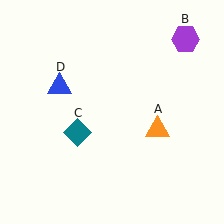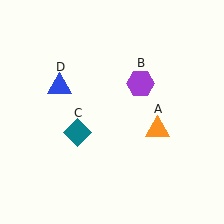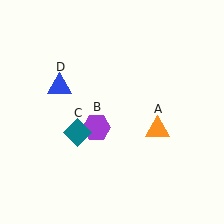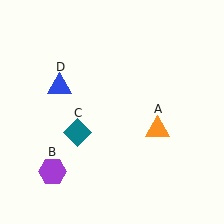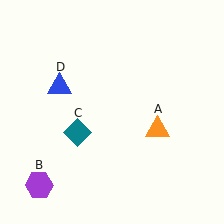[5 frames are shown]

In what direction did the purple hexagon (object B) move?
The purple hexagon (object B) moved down and to the left.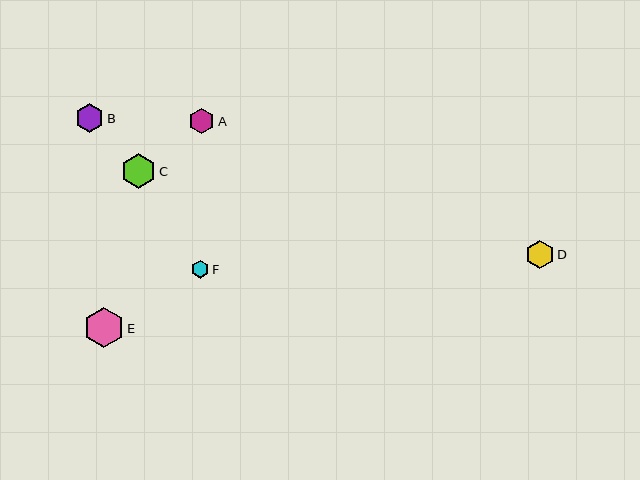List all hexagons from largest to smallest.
From largest to smallest: E, C, B, D, A, F.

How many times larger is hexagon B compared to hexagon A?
Hexagon B is approximately 1.1 times the size of hexagon A.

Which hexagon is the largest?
Hexagon E is the largest with a size of approximately 40 pixels.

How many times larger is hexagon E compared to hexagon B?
Hexagon E is approximately 1.4 times the size of hexagon B.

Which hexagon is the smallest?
Hexagon F is the smallest with a size of approximately 18 pixels.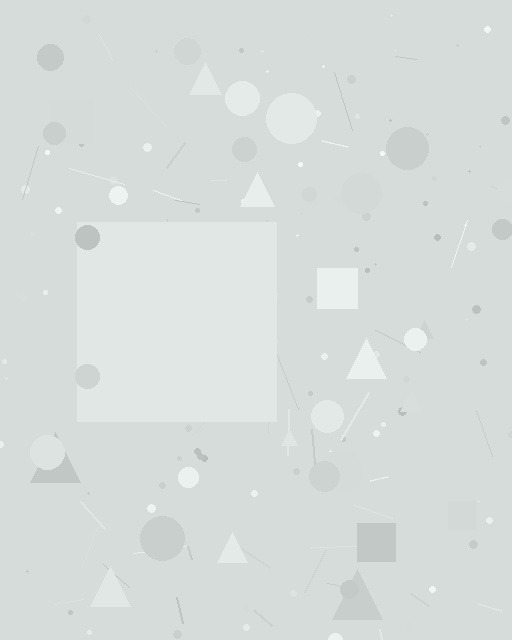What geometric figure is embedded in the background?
A square is embedded in the background.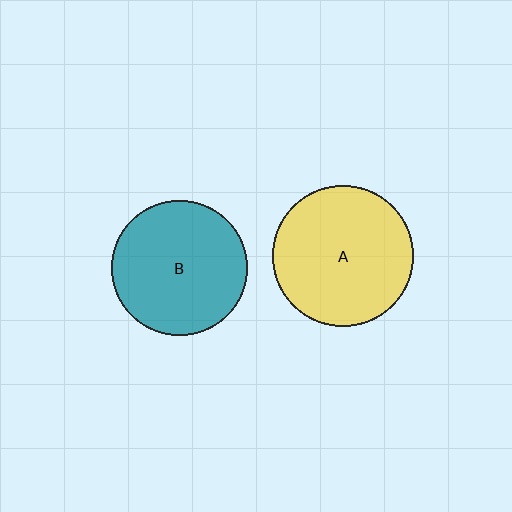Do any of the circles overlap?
No, none of the circles overlap.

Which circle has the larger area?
Circle A (yellow).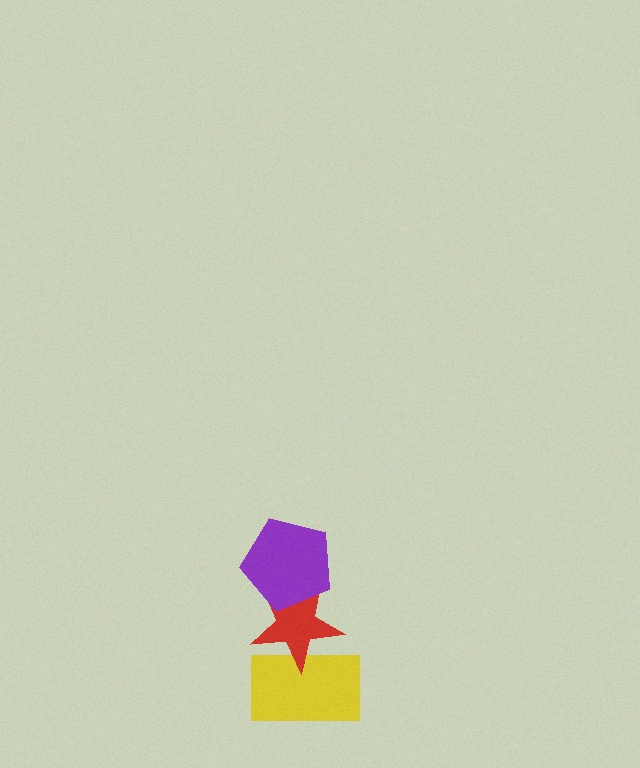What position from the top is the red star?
The red star is 2nd from the top.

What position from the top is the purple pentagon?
The purple pentagon is 1st from the top.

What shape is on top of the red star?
The purple pentagon is on top of the red star.